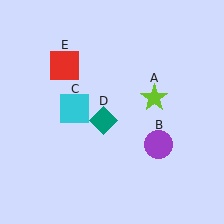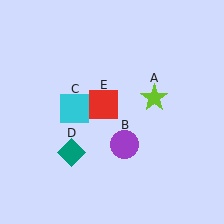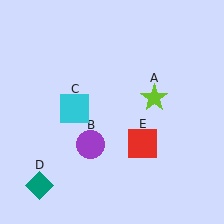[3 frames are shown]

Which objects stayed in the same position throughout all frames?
Lime star (object A) and cyan square (object C) remained stationary.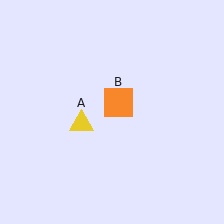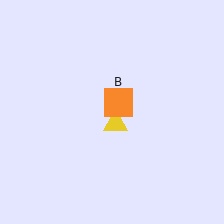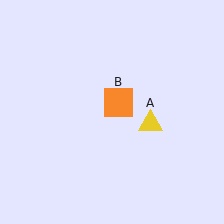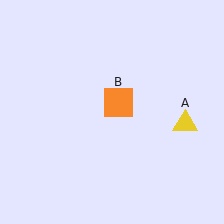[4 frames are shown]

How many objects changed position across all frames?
1 object changed position: yellow triangle (object A).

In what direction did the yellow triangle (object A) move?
The yellow triangle (object A) moved right.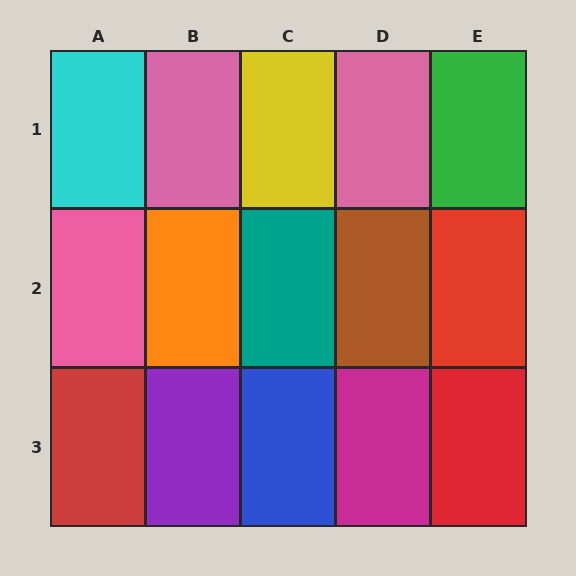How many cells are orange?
1 cell is orange.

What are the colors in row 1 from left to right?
Cyan, pink, yellow, pink, green.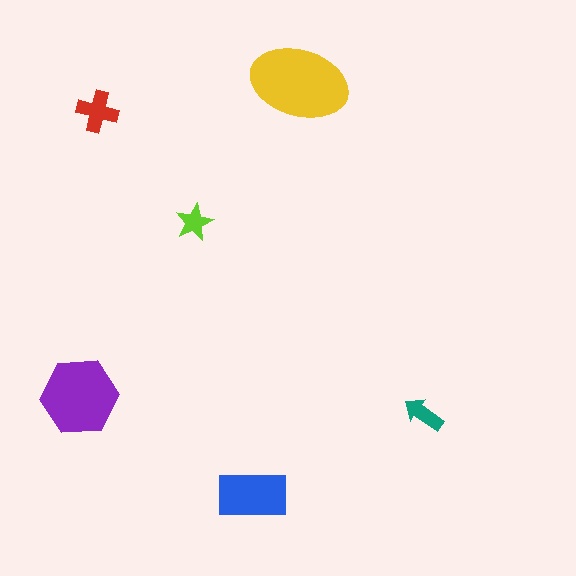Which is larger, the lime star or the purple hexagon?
The purple hexagon.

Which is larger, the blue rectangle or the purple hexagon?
The purple hexagon.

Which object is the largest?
The yellow ellipse.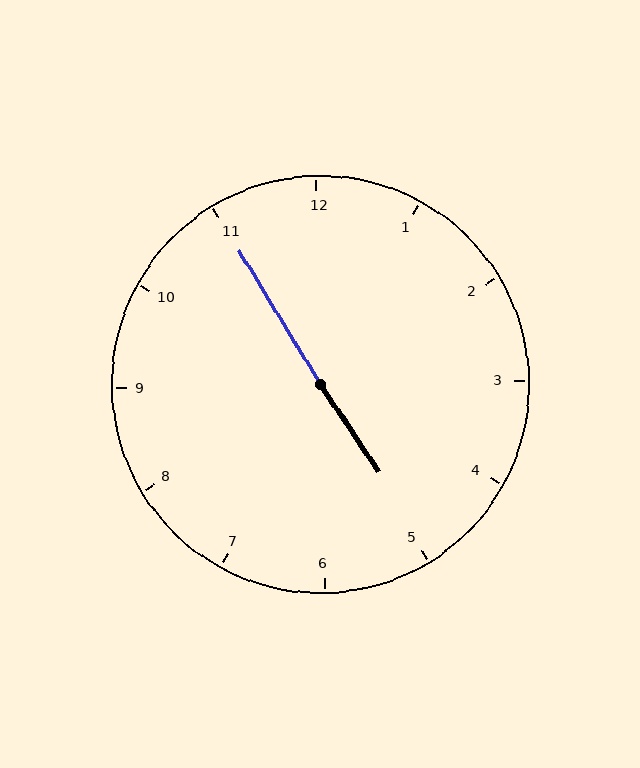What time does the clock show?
4:55.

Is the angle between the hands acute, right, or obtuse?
It is obtuse.